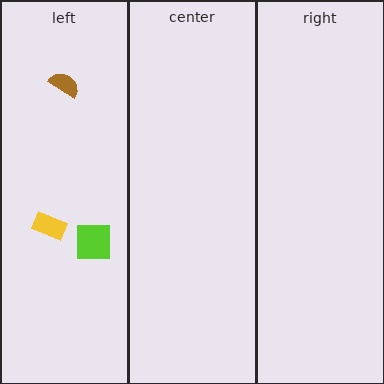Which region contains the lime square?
The left region.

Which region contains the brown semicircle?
The left region.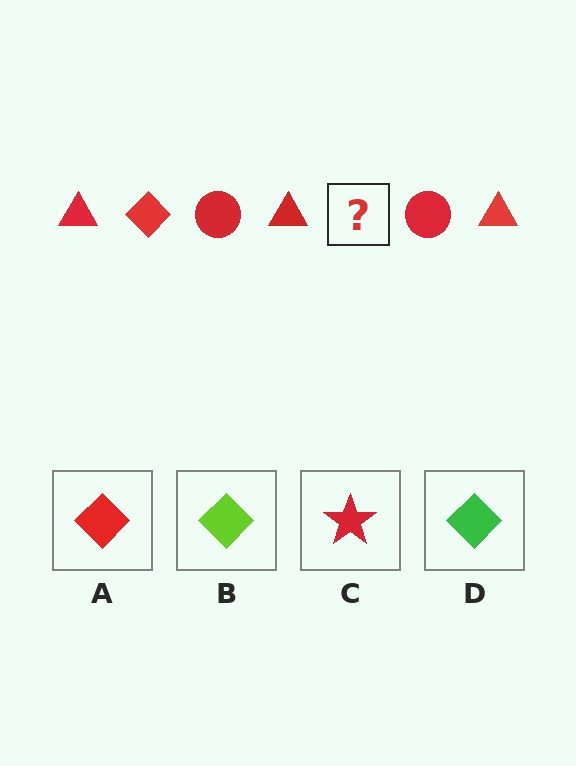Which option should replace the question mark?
Option A.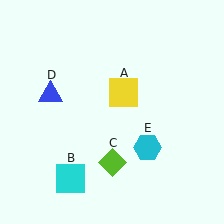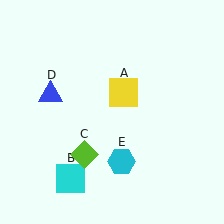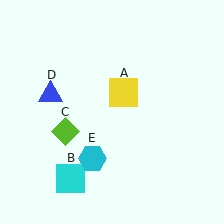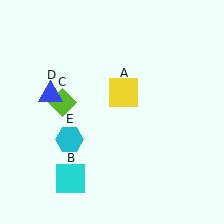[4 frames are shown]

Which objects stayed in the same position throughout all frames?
Yellow square (object A) and cyan square (object B) and blue triangle (object D) remained stationary.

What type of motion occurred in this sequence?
The lime diamond (object C), cyan hexagon (object E) rotated clockwise around the center of the scene.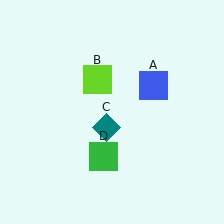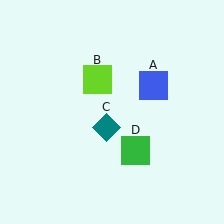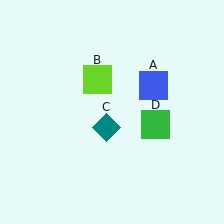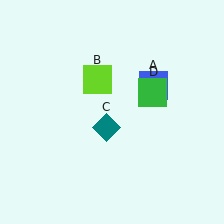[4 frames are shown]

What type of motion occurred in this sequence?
The green square (object D) rotated counterclockwise around the center of the scene.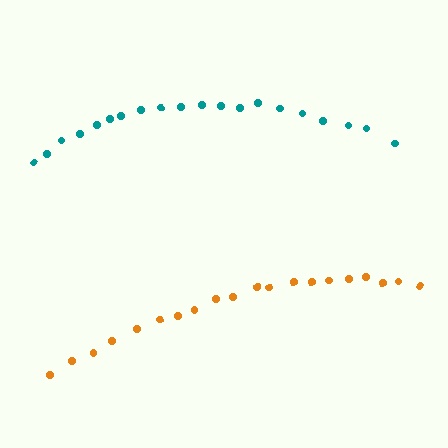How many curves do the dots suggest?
There are 2 distinct paths.